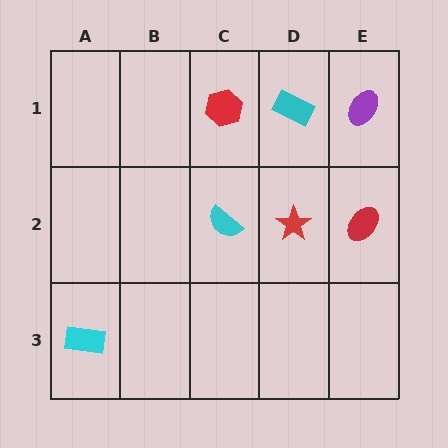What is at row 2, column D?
A red star.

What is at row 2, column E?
A red ellipse.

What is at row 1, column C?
A red hexagon.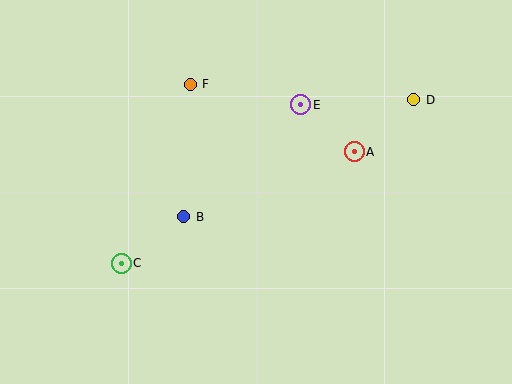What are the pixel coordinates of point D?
Point D is at (414, 100).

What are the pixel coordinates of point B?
Point B is at (184, 217).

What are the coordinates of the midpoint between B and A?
The midpoint between B and A is at (269, 184).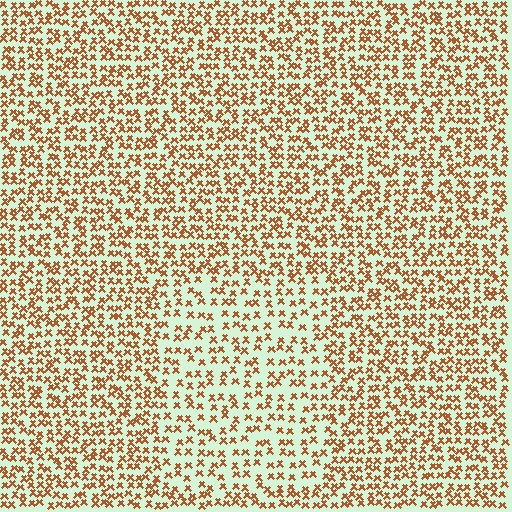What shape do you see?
I see a rectangle.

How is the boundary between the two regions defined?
The boundary is defined by a change in element density (approximately 1.7x ratio). All elements are the same color, size, and shape.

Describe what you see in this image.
The image contains small brown elements arranged at two different densities. A rectangle-shaped region is visible where the elements are less densely packed than the surrounding area.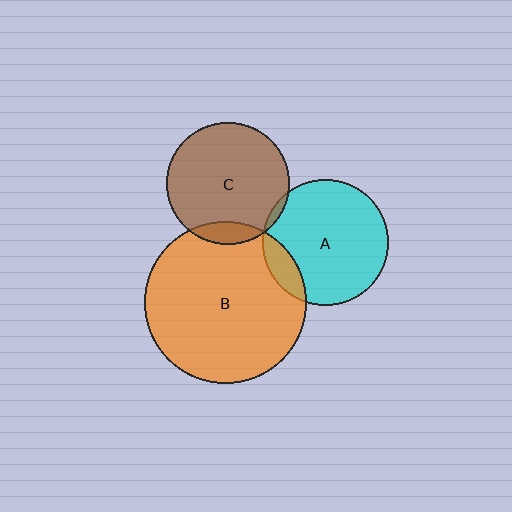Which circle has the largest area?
Circle B (orange).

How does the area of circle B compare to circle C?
Approximately 1.7 times.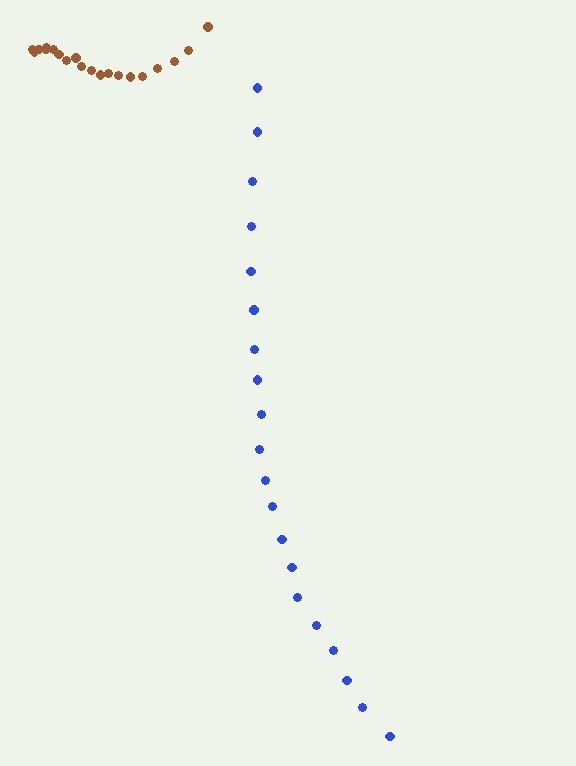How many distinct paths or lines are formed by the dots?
There are 2 distinct paths.